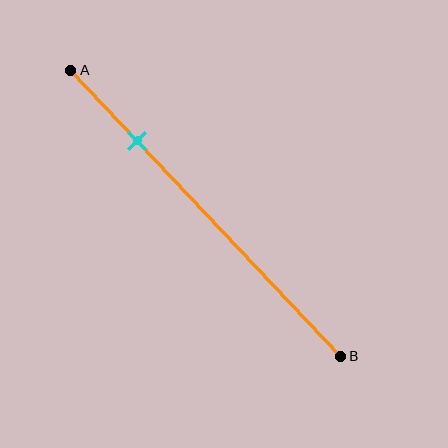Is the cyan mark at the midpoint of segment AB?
No, the mark is at about 25% from A, not at the 50% midpoint.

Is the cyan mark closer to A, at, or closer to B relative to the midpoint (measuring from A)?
The cyan mark is closer to point A than the midpoint of segment AB.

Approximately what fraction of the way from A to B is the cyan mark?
The cyan mark is approximately 25% of the way from A to B.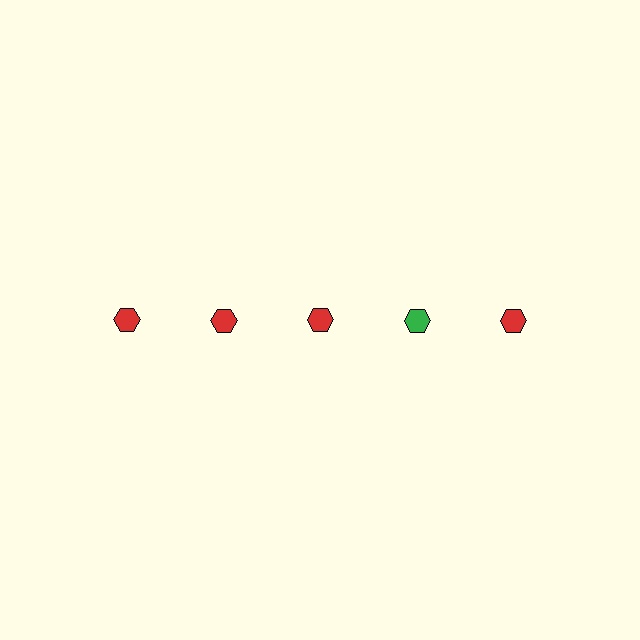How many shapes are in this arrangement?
There are 5 shapes arranged in a grid pattern.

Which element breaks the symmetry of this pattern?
The green hexagon in the top row, second from right column breaks the symmetry. All other shapes are red hexagons.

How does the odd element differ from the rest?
It has a different color: green instead of red.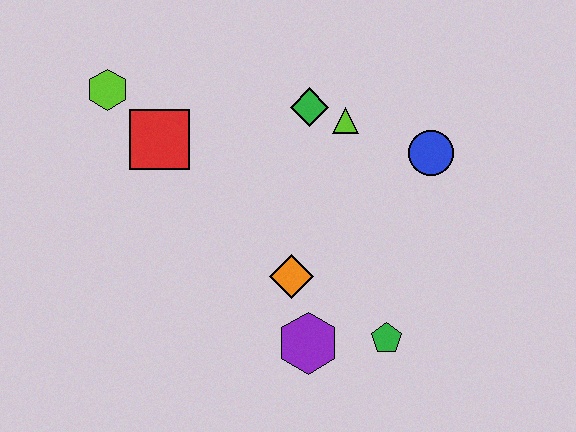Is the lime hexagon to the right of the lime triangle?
No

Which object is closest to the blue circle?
The lime triangle is closest to the blue circle.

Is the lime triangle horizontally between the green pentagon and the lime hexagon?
Yes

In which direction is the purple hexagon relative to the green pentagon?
The purple hexagon is to the left of the green pentagon.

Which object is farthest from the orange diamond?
The lime hexagon is farthest from the orange diamond.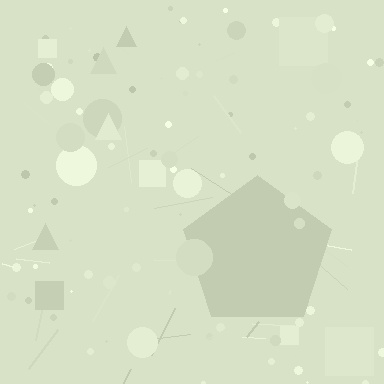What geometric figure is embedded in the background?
A pentagon is embedded in the background.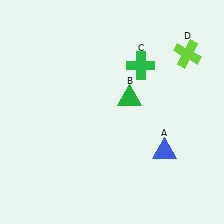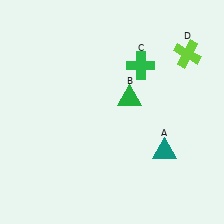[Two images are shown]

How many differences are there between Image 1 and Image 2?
There is 1 difference between the two images.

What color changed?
The triangle (A) changed from blue in Image 1 to teal in Image 2.